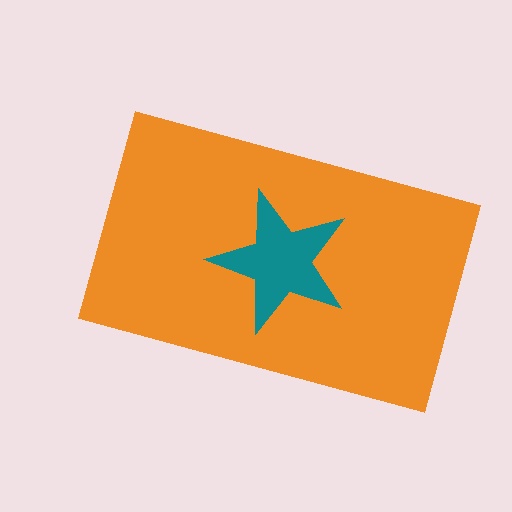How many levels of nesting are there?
2.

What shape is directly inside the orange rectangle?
The teal star.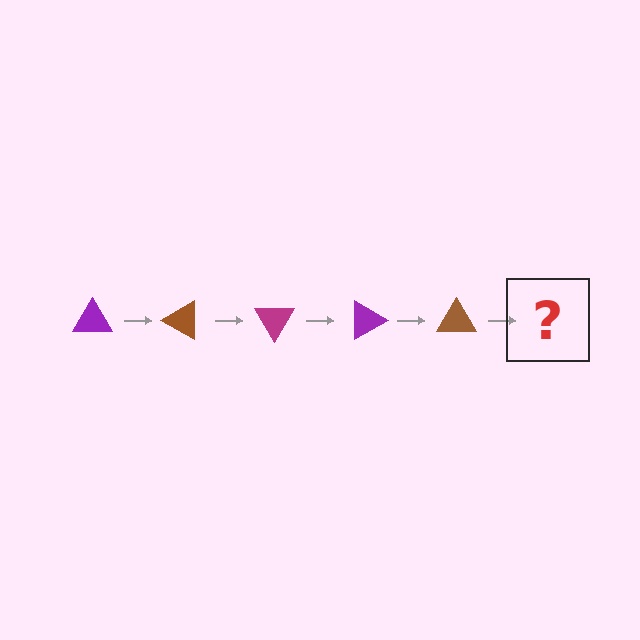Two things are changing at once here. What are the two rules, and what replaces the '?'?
The two rules are that it rotates 30 degrees each step and the color cycles through purple, brown, and magenta. The '?' should be a magenta triangle, rotated 150 degrees from the start.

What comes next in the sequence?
The next element should be a magenta triangle, rotated 150 degrees from the start.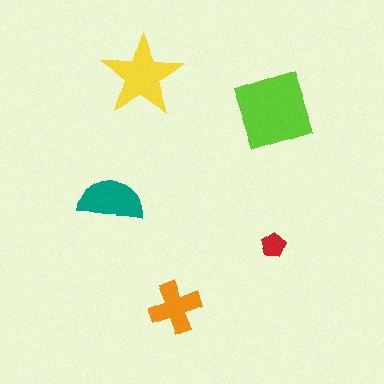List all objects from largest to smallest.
The lime square, the yellow star, the teal semicircle, the orange cross, the red pentagon.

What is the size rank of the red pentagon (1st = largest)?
5th.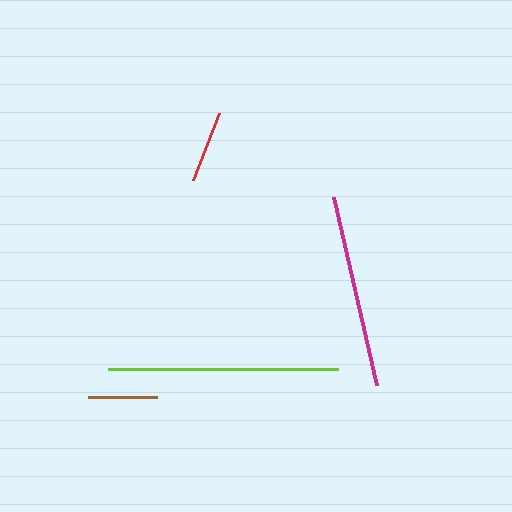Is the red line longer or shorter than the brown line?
The red line is longer than the brown line.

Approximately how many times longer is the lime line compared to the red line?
The lime line is approximately 3.2 times the length of the red line.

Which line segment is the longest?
The lime line is the longest at approximately 230 pixels.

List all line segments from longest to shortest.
From longest to shortest: lime, magenta, red, brown.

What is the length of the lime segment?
The lime segment is approximately 230 pixels long.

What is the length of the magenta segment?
The magenta segment is approximately 193 pixels long.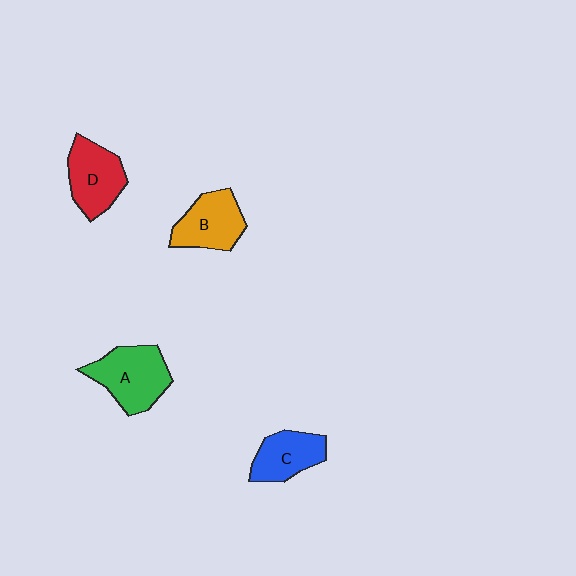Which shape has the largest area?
Shape A (green).